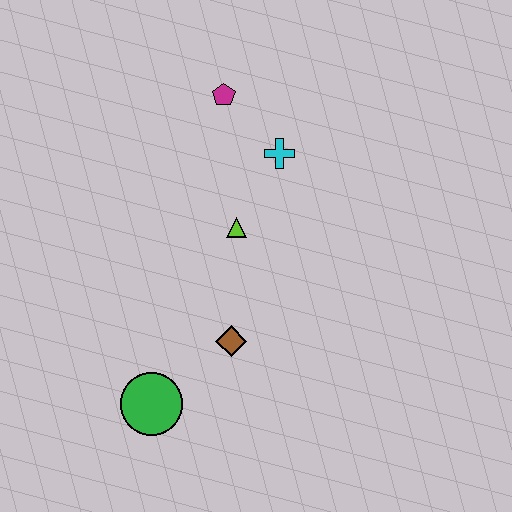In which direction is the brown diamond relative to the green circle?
The brown diamond is to the right of the green circle.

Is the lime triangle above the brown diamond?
Yes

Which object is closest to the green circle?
The brown diamond is closest to the green circle.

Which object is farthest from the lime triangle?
The green circle is farthest from the lime triangle.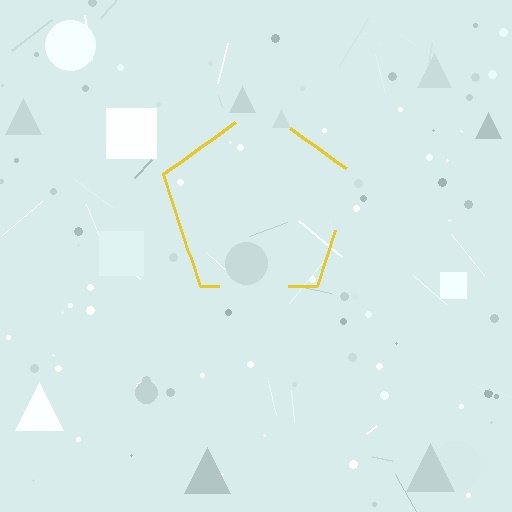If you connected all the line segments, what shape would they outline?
They would outline a pentagon.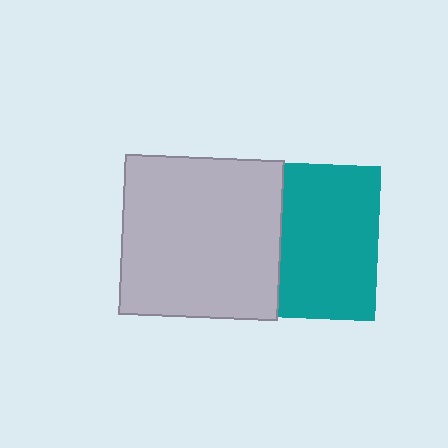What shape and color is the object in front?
The object in front is a light gray square.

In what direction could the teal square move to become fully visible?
The teal square could move right. That would shift it out from behind the light gray square entirely.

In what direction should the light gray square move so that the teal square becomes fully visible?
The light gray square should move left. That is the shortest direction to clear the overlap and leave the teal square fully visible.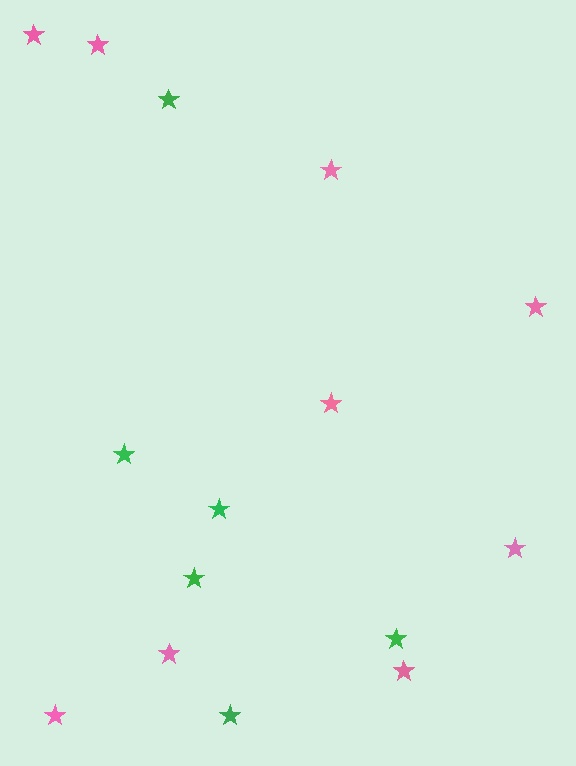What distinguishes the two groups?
There are 2 groups: one group of pink stars (9) and one group of green stars (6).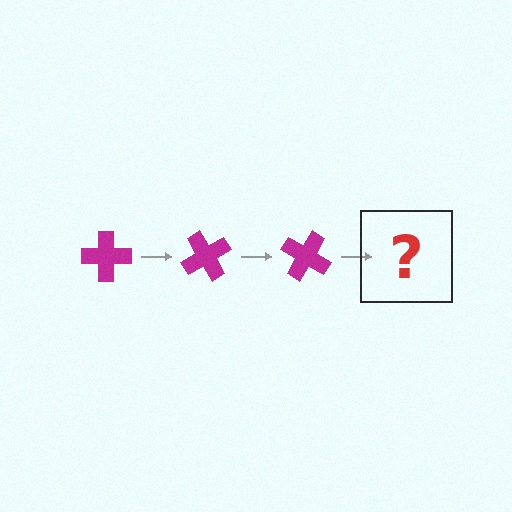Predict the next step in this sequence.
The next step is a magenta cross rotated 180 degrees.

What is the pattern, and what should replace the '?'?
The pattern is that the cross rotates 60 degrees each step. The '?' should be a magenta cross rotated 180 degrees.